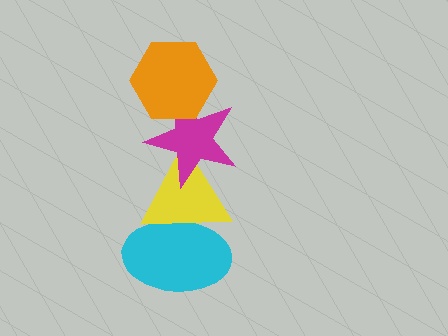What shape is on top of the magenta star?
The orange hexagon is on top of the magenta star.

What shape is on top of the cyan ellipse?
The yellow triangle is on top of the cyan ellipse.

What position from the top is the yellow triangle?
The yellow triangle is 3rd from the top.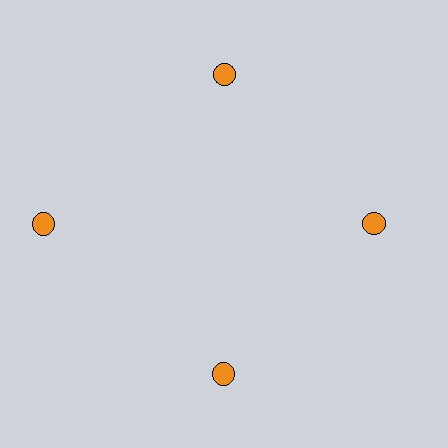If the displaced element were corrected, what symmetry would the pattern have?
It would have 4-fold rotational symmetry — the pattern would map onto itself every 90 degrees.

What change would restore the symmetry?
The symmetry would be restored by moving it inward, back onto the ring so that all 4 circles sit at equal angles and equal distance from the center.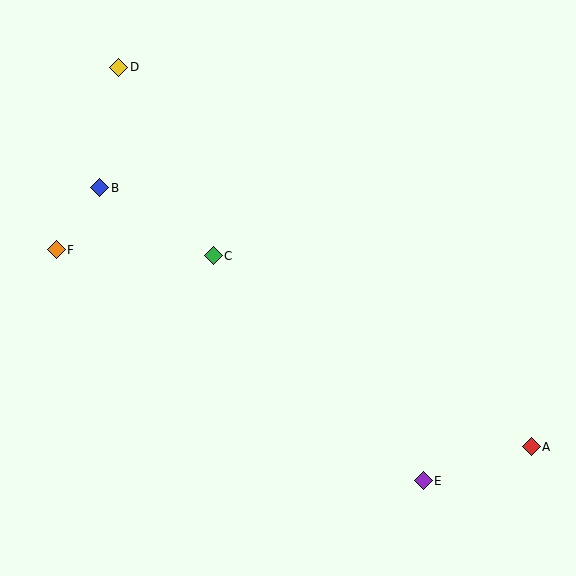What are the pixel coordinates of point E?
Point E is at (423, 481).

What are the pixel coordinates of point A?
Point A is at (531, 447).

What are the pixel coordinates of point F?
Point F is at (56, 250).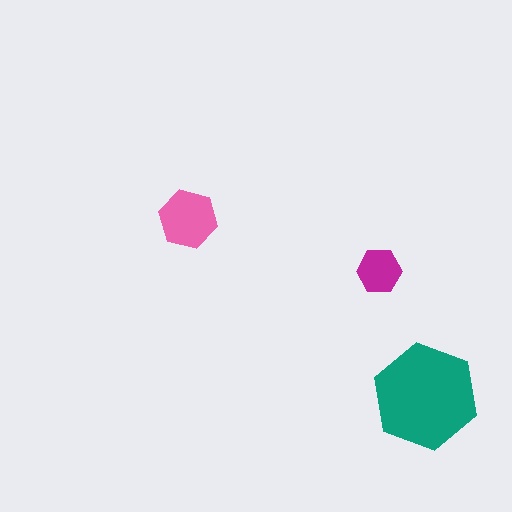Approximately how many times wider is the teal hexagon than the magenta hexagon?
About 2.5 times wider.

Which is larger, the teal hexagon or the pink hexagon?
The teal one.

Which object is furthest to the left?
The pink hexagon is leftmost.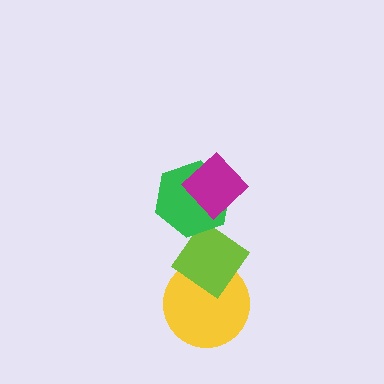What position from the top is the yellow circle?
The yellow circle is 4th from the top.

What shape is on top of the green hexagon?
The magenta diamond is on top of the green hexagon.